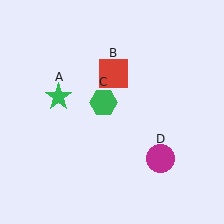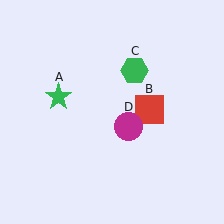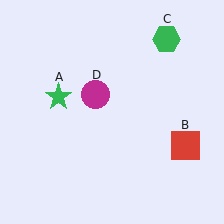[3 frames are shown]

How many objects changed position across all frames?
3 objects changed position: red square (object B), green hexagon (object C), magenta circle (object D).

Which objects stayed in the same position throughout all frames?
Green star (object A) remained stationary.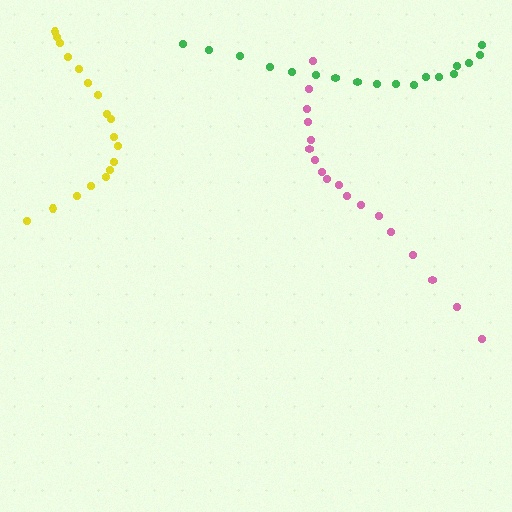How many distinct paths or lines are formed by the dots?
There are 3 distinct paths.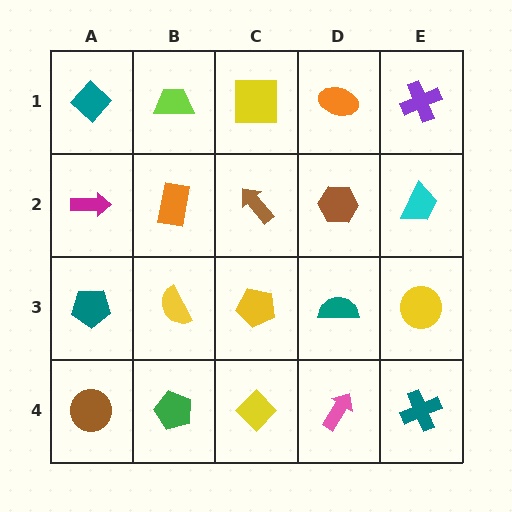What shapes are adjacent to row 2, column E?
A purple cross (row 1, column E), a yellow circle (row 3, column E), a brown hexagon (row 2, column D).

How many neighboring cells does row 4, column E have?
2.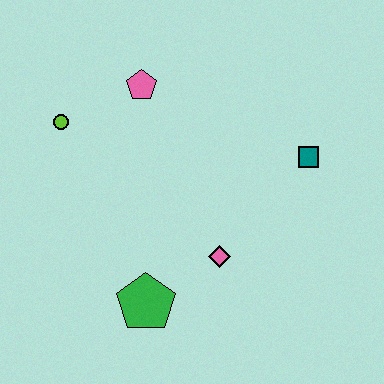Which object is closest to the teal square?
The pink diamond is closest to the teal square.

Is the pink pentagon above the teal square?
Yes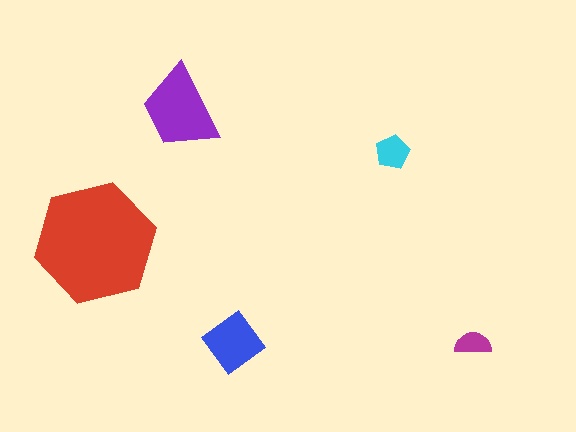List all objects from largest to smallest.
The red hexagon, the purple trapezoid, the blue diamond, the cyan pentagon, the magenta semicircle.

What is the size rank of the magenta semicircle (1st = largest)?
5th.